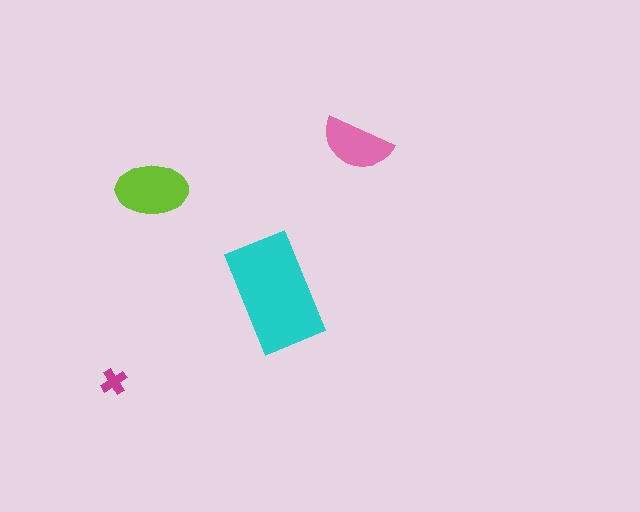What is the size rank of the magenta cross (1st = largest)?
4th.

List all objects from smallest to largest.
The magenta cross, the pink semicircle, the lime ellipse, the cyan rectangle.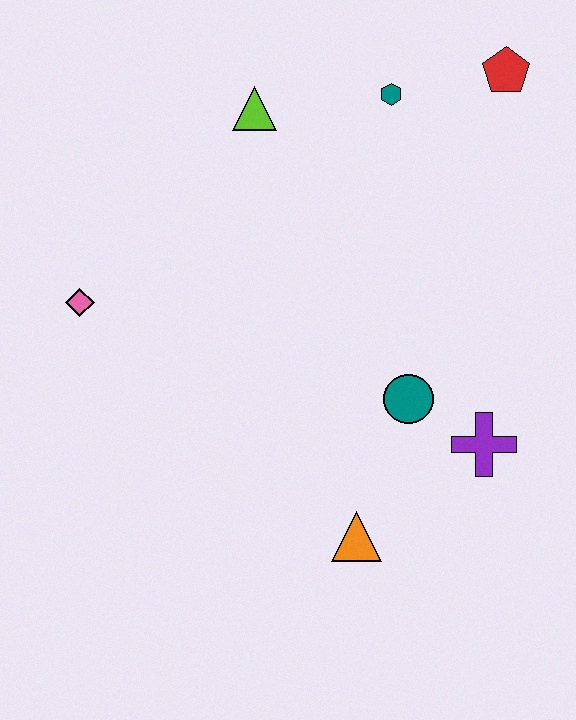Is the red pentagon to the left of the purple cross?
No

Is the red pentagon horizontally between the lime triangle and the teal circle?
No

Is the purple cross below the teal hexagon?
Yes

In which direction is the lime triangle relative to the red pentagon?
The lime triangle is to the left of the red pentagon.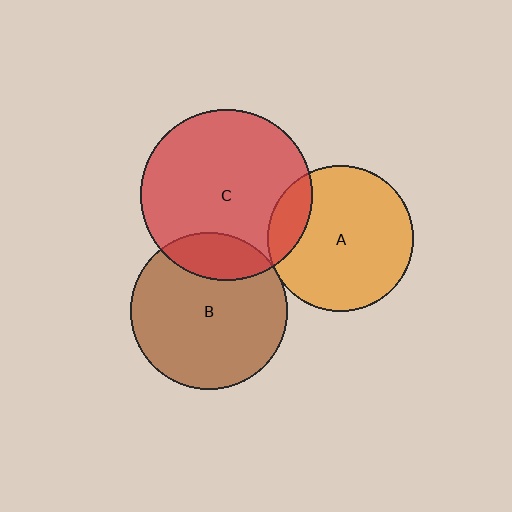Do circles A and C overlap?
Yes.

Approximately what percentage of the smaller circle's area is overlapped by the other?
Approximately 15%.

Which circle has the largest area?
Circle C (red).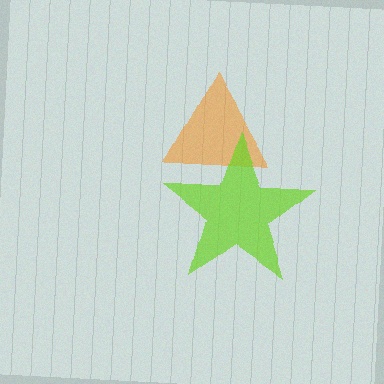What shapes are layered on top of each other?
The layered shapes are: an orange triangle, a lime star.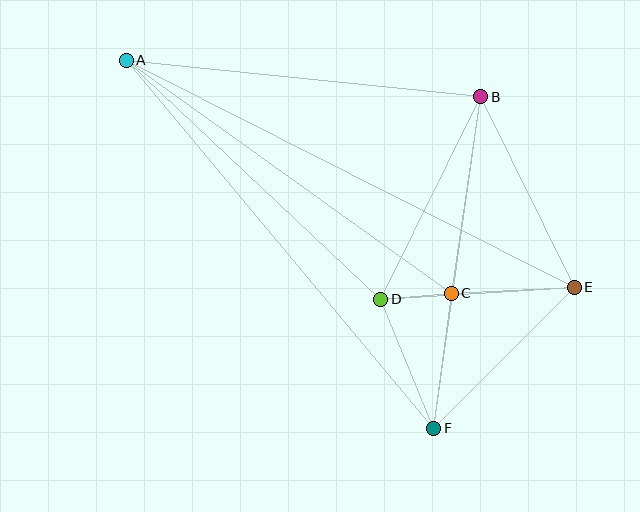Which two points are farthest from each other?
Points A and E are farthest from each other.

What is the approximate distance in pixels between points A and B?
The distance between A and B is approximately 356 pixels.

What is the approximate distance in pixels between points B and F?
The distance between B and F is approximately 334 pixels.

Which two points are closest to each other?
Points C and D are closest to each other.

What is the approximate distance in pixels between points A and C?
The distance between A and C is approximately 400 pixels.